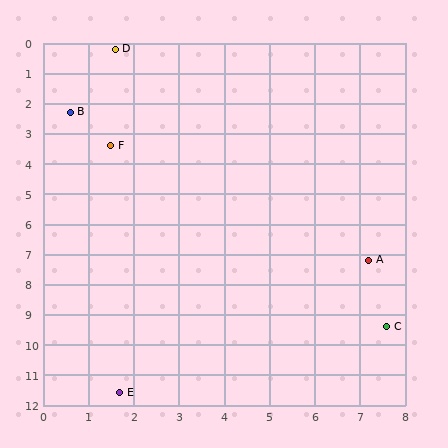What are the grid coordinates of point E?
Point E is at approximately (1.7, 11.6).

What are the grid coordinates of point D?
Point D is at approximately (1.6, 0.2).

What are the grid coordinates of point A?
Point A is at approximately (7.2, 7.2).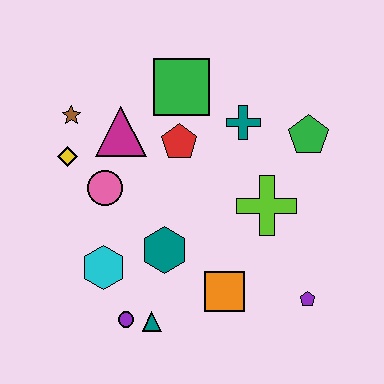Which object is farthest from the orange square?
The brown star is farthest from the orange square.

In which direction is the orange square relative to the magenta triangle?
The orange square is below the magenta triangle.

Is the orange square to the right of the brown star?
Yes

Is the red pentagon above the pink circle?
Yes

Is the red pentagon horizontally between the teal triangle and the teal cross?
Yes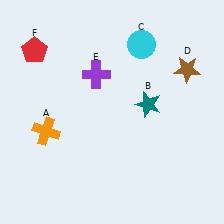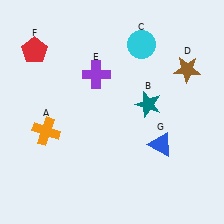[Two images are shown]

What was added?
A blue triangle (G) was added in Image 2.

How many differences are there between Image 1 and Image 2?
There is 1 difference between the two images.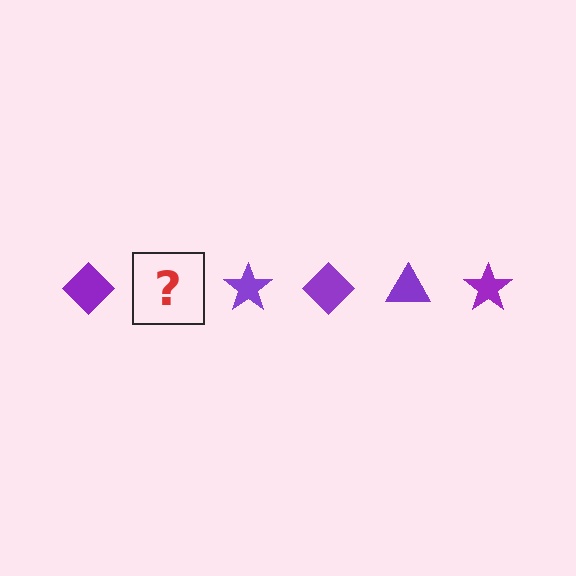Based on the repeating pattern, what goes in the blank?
The blank should be a purple triangle.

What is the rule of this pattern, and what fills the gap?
The rule is that the pattern cycles through diamond, triangle, star shapes in purple. The gap should be filled with a purple triangle.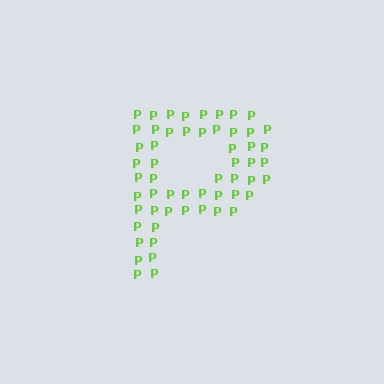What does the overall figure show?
The overall figure shows the letter P.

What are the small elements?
The small elements are letter P's.